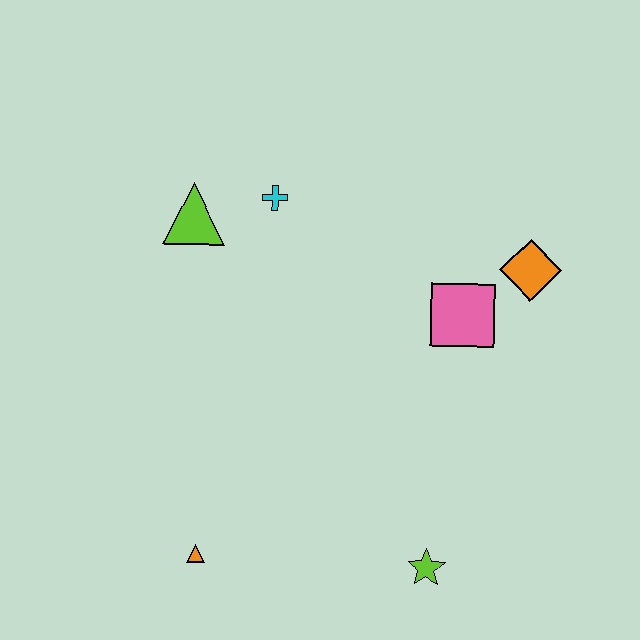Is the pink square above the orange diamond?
No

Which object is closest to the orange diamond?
The pink square is closest to the orange diamond.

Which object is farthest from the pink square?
The orange triangle is farthest from the pink square.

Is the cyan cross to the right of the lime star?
No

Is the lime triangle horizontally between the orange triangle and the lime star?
No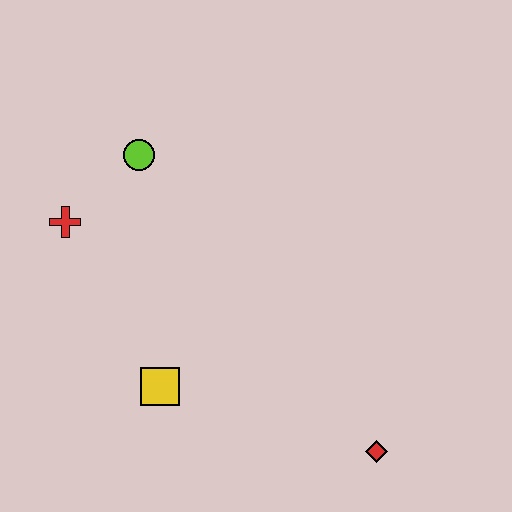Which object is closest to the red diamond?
The yellow square is closest to the red diamond.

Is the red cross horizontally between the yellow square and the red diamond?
No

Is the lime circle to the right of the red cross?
Yes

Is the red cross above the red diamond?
Yes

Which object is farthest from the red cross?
The red diamond is farthest from the red cross.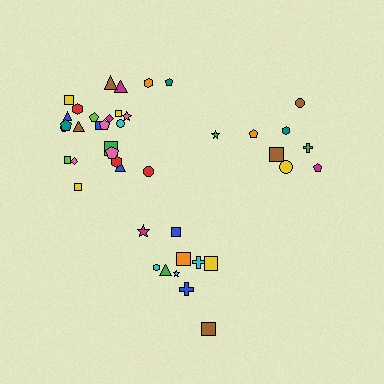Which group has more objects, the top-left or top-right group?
The top-left group.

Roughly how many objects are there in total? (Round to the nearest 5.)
Roughly 45 objects in total.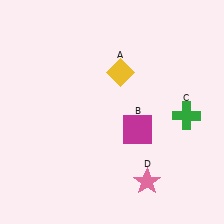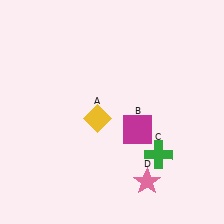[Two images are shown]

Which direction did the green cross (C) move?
The green cross (C) moved down.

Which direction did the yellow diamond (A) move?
The yellow diamond (A) moved down.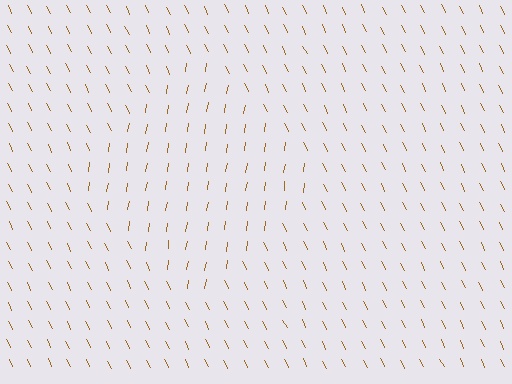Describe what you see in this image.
The image is filled with small brown line segments. A diamond region in the image has lines oriented differently from the surrounding lines, creating a visible texture boundary.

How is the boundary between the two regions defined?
The boundary is defined purely by a change in line orientation (approximately 35 degrees difference). All lines are the same color and thickness.